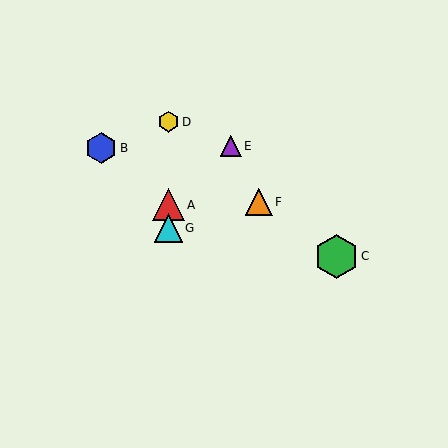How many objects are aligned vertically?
3 objects (A, D, G) are aligned vertically.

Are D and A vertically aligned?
Yes, both are at x≈168.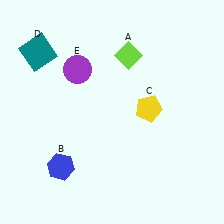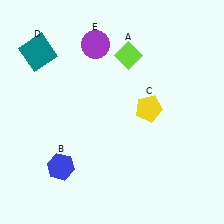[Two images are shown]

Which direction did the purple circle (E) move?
The purple circle (E) moved up.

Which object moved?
The purple circle (E) moved up.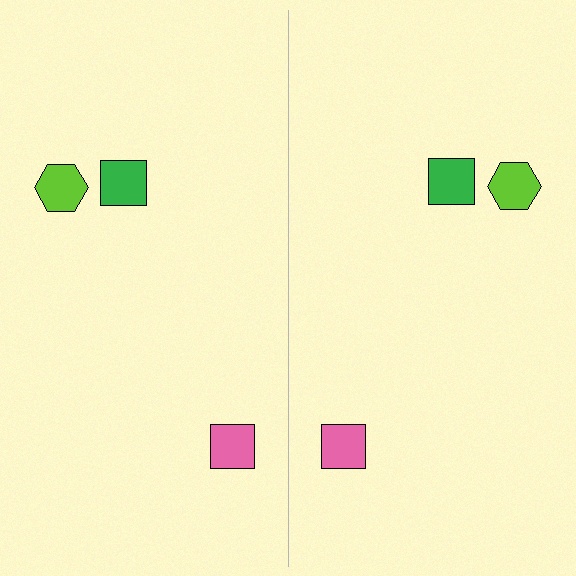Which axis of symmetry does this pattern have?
The pattern has a vertical axis of symmetry running through the center of the image.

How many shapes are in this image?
There are 6 shapes in this image.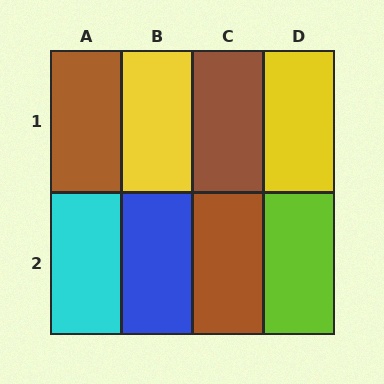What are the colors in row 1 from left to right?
Brown, yellow, brown, yellow.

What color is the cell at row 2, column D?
Lime.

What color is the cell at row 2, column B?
Blue.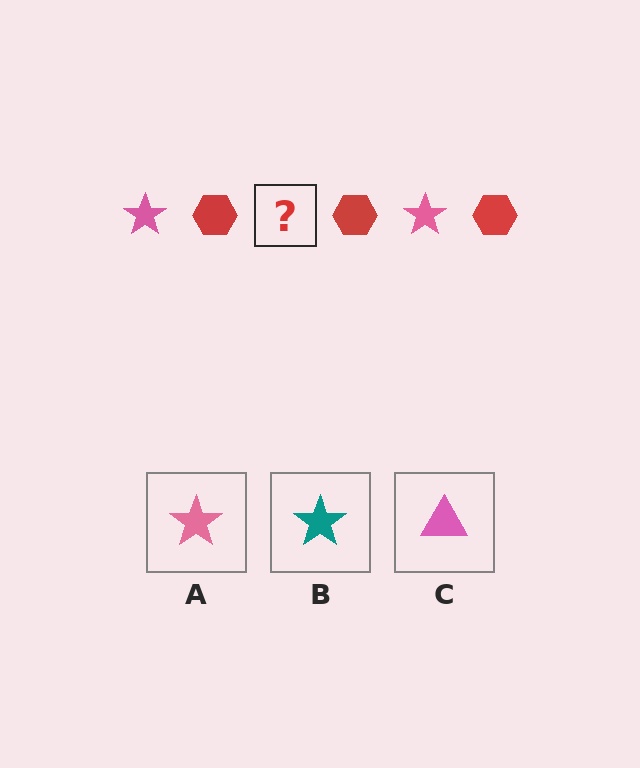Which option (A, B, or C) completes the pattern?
A.